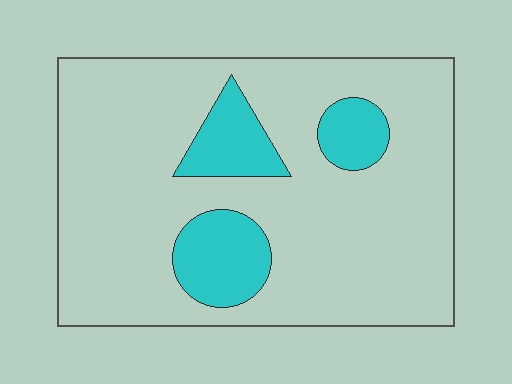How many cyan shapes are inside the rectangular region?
3.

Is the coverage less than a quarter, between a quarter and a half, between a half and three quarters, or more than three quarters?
Less than a quarter.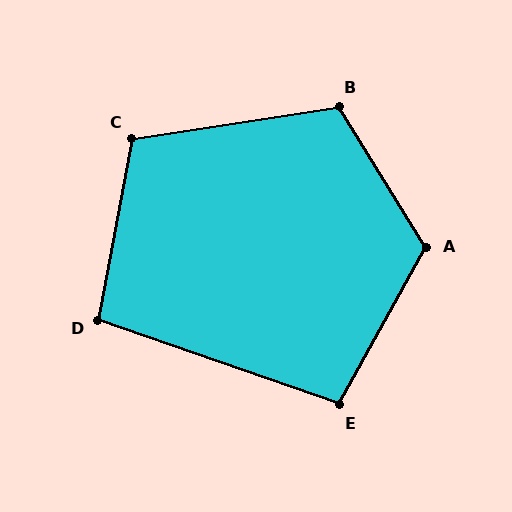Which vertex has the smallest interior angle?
D, at approximately 99 degrees.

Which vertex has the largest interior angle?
A, at approximately 119 degrees.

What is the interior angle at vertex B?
Approximately 113 degrees (obtuse).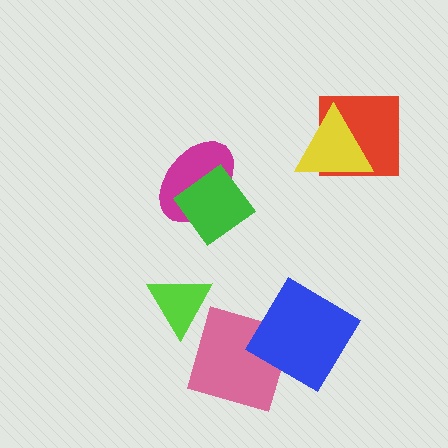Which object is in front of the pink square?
The blue diamond is in front of the pink square.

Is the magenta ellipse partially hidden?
Yes, it is partially covered by another shape.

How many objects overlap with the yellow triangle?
1 object overlaps with the yellow triangle.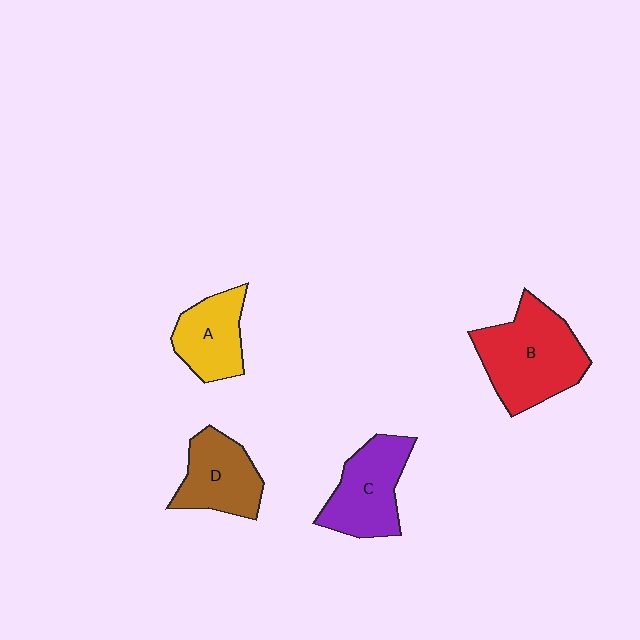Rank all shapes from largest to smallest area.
From largest to smallest: B (red), C (purple), D (brown), A (yellow).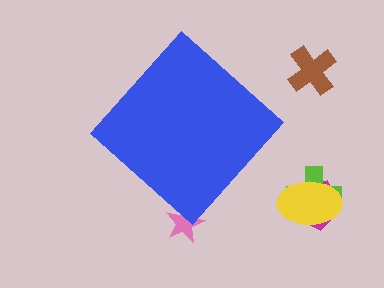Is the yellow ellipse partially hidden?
No, the yellow ellipse is fully visible.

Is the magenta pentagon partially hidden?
No, the magenta pentagon is fully visible.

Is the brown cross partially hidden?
No, the brown cross is fully visible.